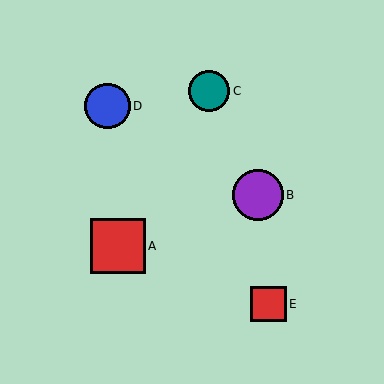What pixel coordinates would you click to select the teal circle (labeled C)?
Click at (209, 91) to select the teal circle C.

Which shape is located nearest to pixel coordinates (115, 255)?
The red square (labeled A) at (118, 246) is nearest to that location.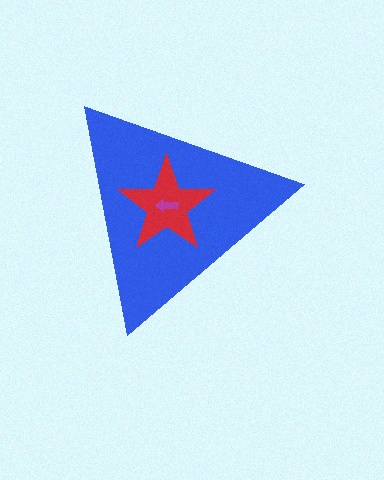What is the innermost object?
The magenta arrow.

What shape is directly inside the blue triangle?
The red star.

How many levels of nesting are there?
3.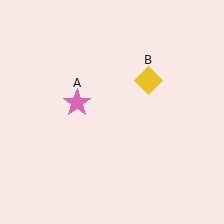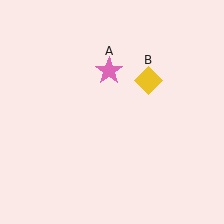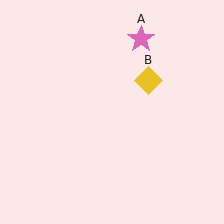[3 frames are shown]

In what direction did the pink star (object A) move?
The pink star (object A) moved up and to the right.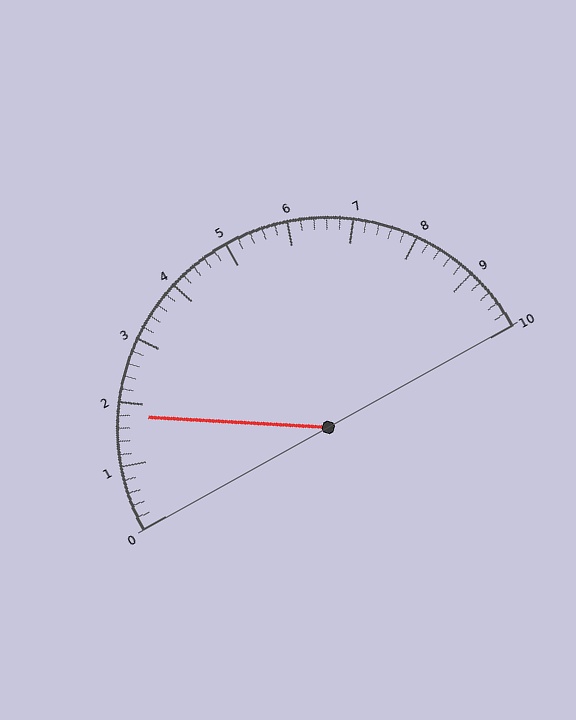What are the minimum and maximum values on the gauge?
The gauge ranges from 0 to 10.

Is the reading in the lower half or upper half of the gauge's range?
The reading is in the lower half of the range (0 to 10).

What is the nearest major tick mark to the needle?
The nearest major tick mark is 2.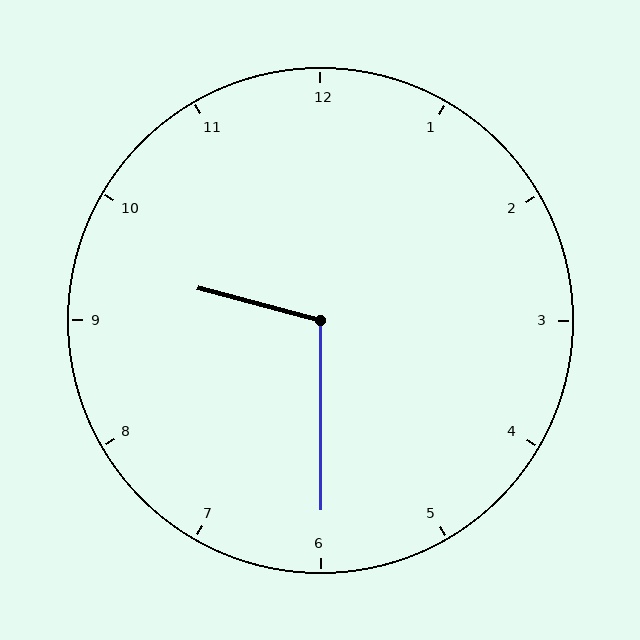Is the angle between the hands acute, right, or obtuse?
It is obtuse.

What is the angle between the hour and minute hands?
Approximately 105 degrees.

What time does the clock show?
9:30.